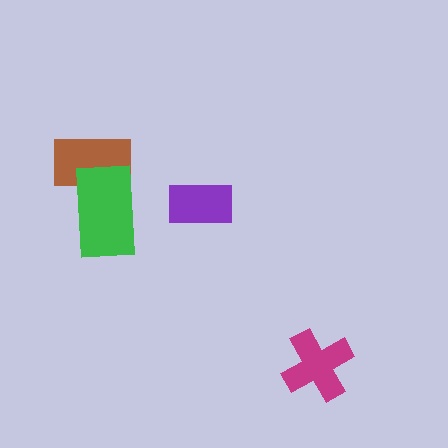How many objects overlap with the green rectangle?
1 object overlaps with the green rectangle.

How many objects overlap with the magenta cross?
0 objects overlap with the magenta cross.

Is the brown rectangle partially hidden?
Yes, it is partially covered by another shape.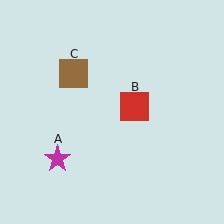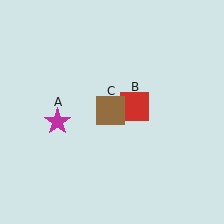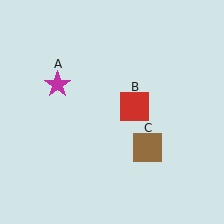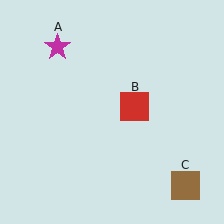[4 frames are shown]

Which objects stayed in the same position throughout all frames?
Red square (object B) remained stationary.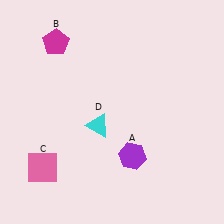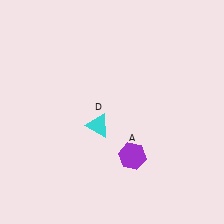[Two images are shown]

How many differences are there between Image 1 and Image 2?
There are 2 differences between the two images.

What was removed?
The pink square (C), the magenta pentagon (B) were removed in Image 2.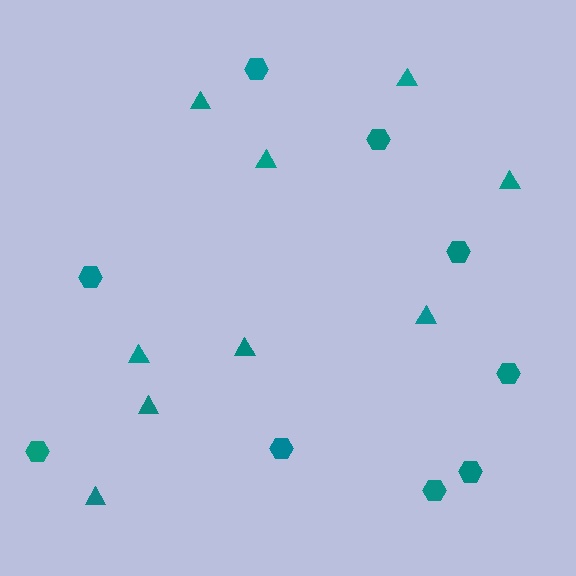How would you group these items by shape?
There are 2 groups: one group of hexagons (9) and one group of triangles (9).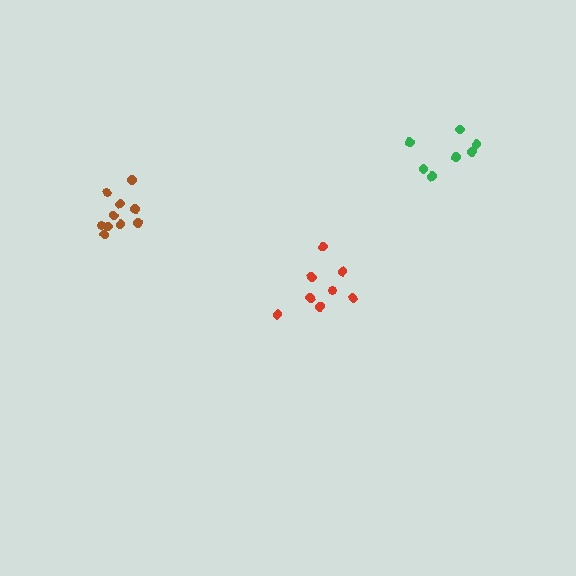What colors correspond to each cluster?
The clusters are colored: red, brown, green.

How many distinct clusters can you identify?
There are 3 distinct clusters.